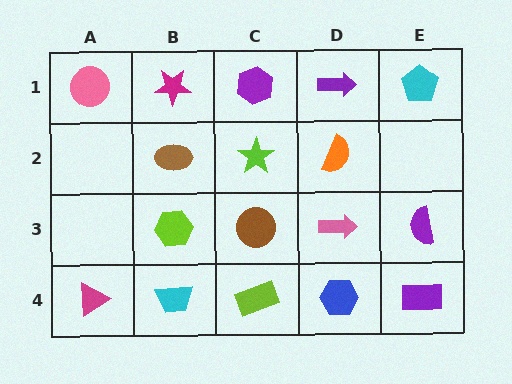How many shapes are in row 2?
3 shapes.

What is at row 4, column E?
A purple rectangle.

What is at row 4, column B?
A cyan trapezoid.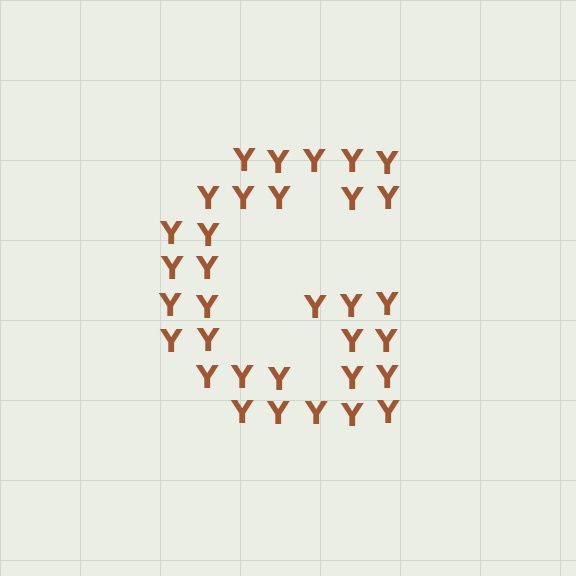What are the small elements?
The small elements are letter Y's.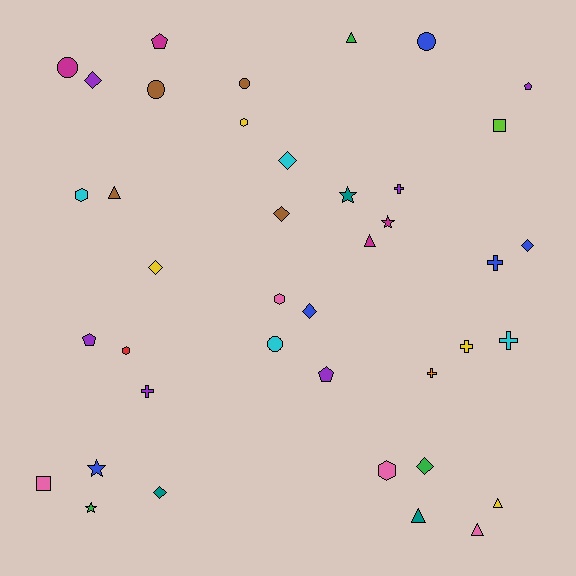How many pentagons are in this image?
There are 4 pentagons.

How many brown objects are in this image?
There are 4 brown objects.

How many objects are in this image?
There are 40 objects.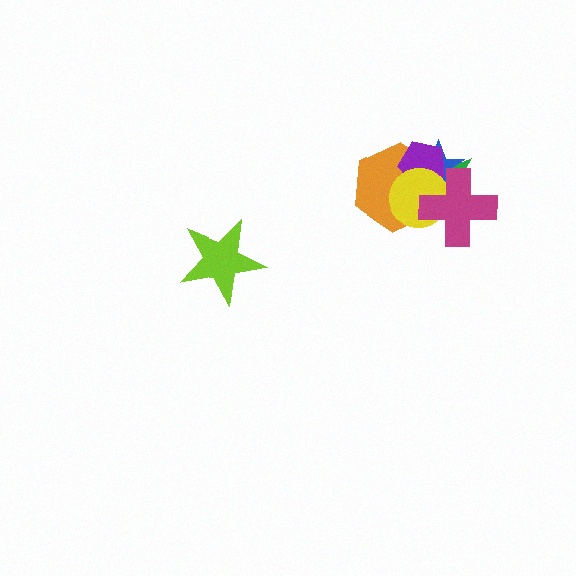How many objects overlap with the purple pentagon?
5 objects overlap with the purple pentagon.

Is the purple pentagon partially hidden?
Yes, it is partially covered by another shape.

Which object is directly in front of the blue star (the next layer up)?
The purple pentagon is directly in front of the blue star.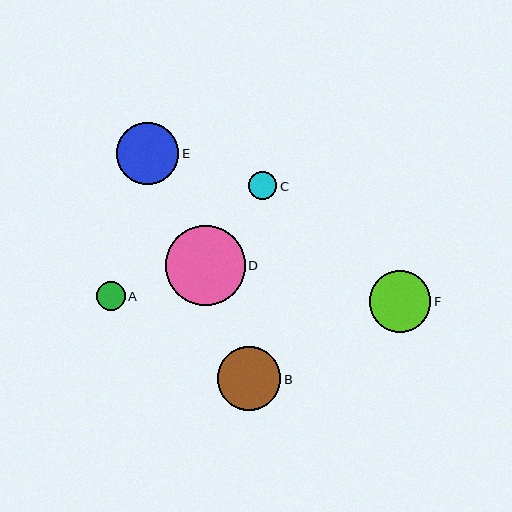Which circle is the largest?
Circle D is the largest with a size of approximately 80 pixels.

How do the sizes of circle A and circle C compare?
Circle A and circle C are approximately the same size.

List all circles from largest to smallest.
From largest to smallest: D, B, E, F, A, C.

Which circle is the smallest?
Circle C is the smallest with a size of approximately 28 pixels.